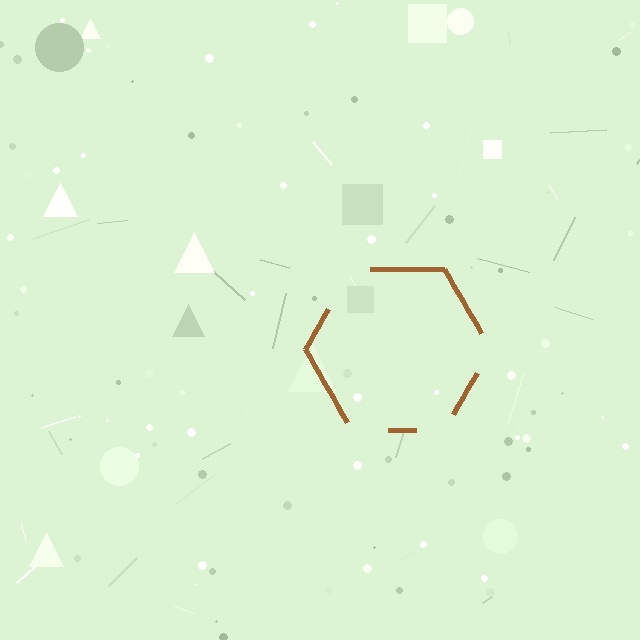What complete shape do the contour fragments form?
The contour fragments form a hexagon.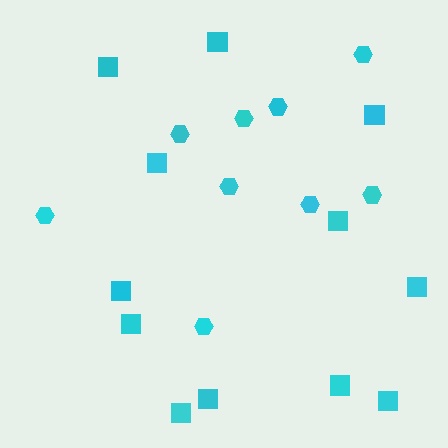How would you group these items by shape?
There are 2 groups: one group of hexagons (9) and one group of squares (12).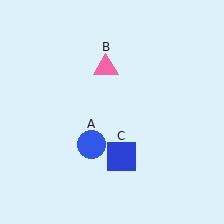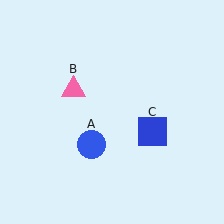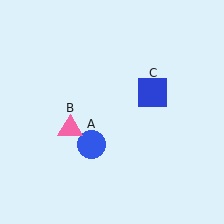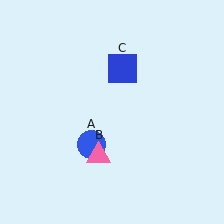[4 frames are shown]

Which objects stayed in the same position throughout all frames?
Blue circle (object A) remained stationary.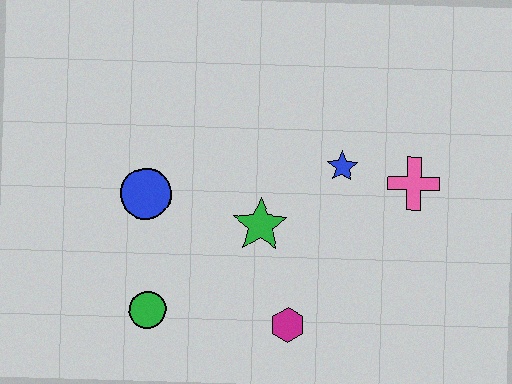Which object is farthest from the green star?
The pink cross is farthest from the green star.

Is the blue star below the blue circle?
No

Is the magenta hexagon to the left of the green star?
No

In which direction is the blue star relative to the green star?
The blue star is to the right of the green star.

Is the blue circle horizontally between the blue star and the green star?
No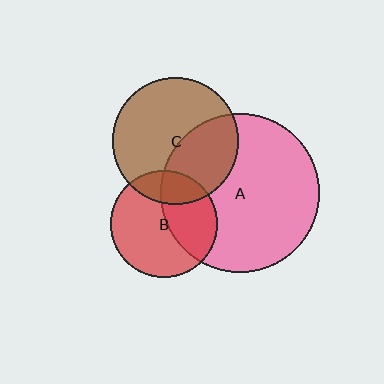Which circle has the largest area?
Circle A (pink).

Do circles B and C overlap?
Yes.